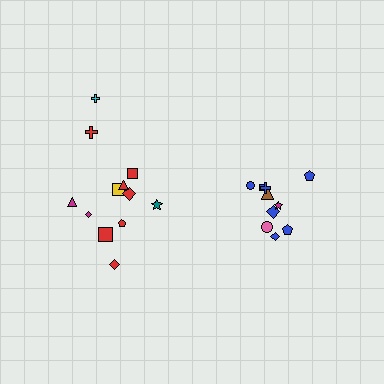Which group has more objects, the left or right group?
The left group.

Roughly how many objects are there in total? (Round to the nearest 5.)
Roughly 20 objects in total.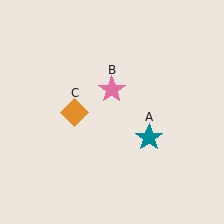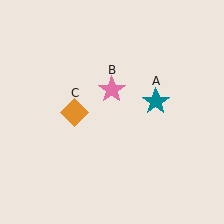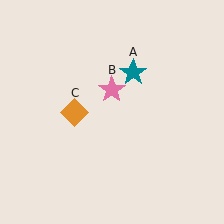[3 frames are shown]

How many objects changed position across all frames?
1 object changed position: teal star (object A).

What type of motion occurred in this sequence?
The teal star (object A) rotated counterclockwise around the center of the scene.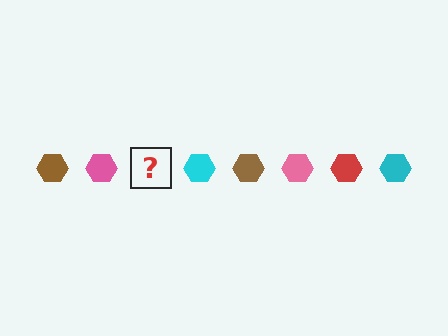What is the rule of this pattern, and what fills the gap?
The rule is that the pattern cycles through brown, pink, red, cyan hexagons. The gap should be filled with a red hexagon.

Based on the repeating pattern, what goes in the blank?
The blank should be a red hexagon.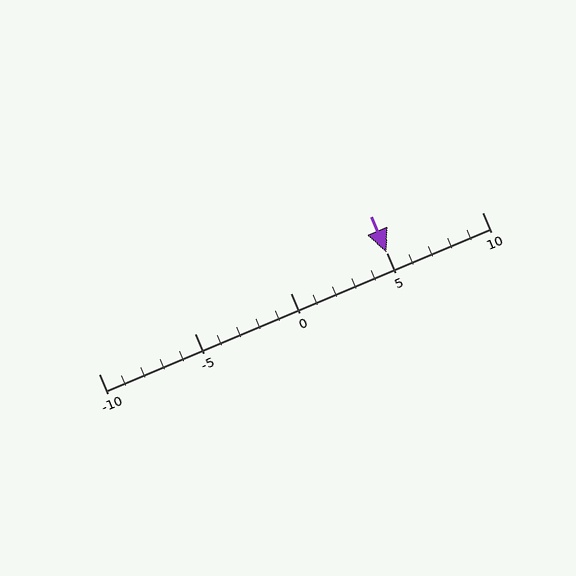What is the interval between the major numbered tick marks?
The major tick marks are spaced 5 units apart.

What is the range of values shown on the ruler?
The ruler shows values from -10 to 10.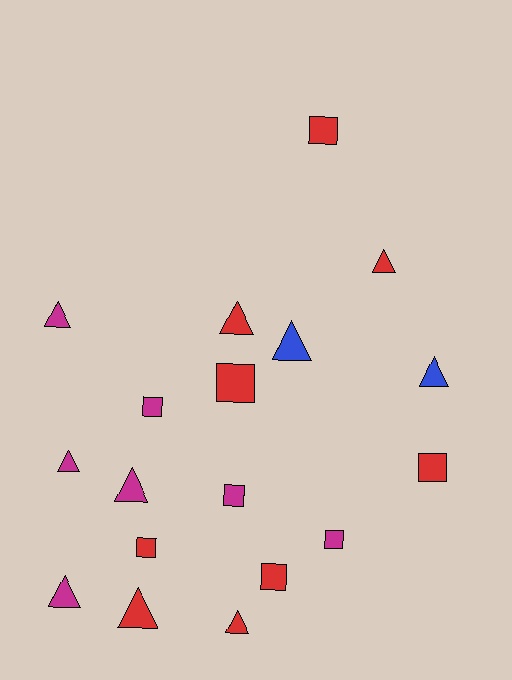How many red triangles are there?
There are 4 red triangles.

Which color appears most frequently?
Red, with 9 objects.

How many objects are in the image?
There are 18 objects.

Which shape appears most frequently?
Triangle, with 10 objects.